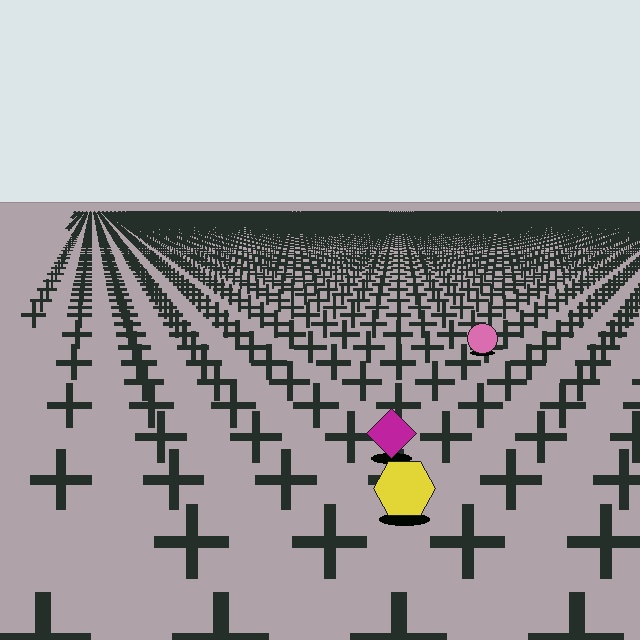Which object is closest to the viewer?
The yellow hexagon is closest. The texture marks near it are larger and more spread out.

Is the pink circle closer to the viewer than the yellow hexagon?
No. The yellow hexagon is closer — you can tell from the texture gradient: the ground texture is coarser near it.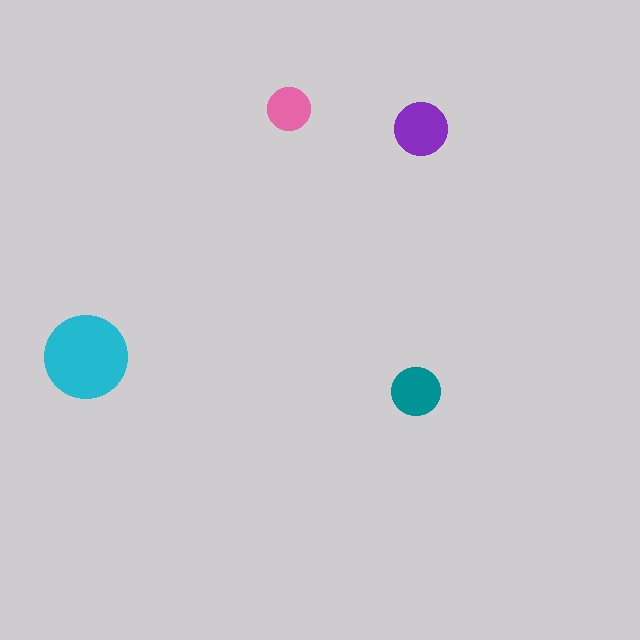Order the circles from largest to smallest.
the cyan one, the purple one, the teal one, the pink one.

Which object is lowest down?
The teal circle is bottommost.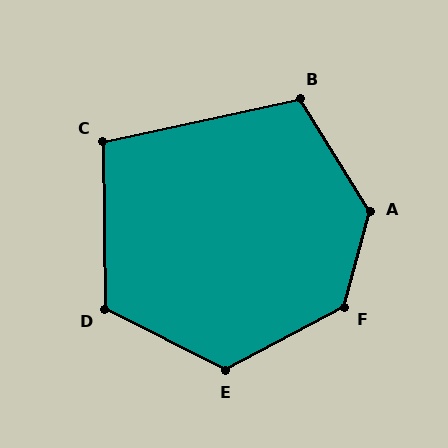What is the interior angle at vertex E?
Approximately 125 degrees (obtuse).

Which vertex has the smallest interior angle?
C, at approximately 102 degrees.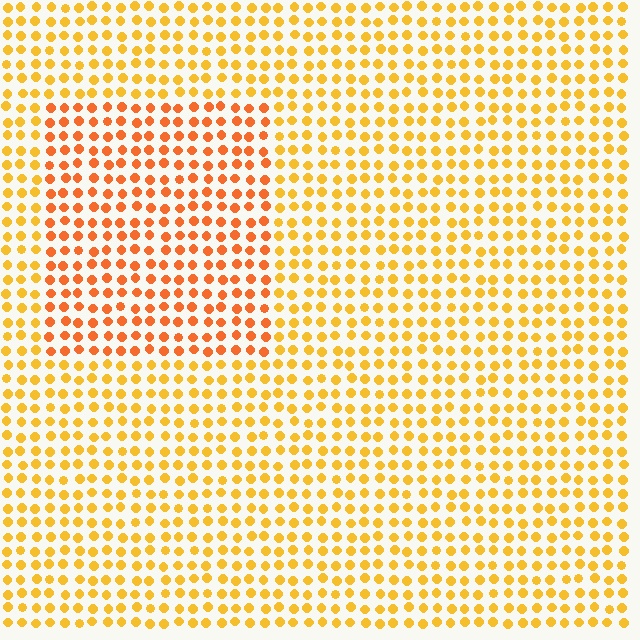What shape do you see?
I see a rectangle.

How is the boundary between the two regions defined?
The boundary is defined purely by a slight shift in hue (about 25 degrees). Spacing, size, and orientation are identical on both sides.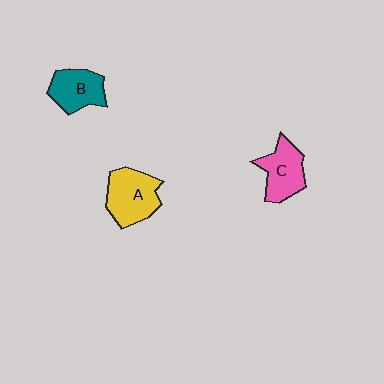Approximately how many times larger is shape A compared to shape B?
Approximately 1.3 times.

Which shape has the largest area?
Shape A (yellow).